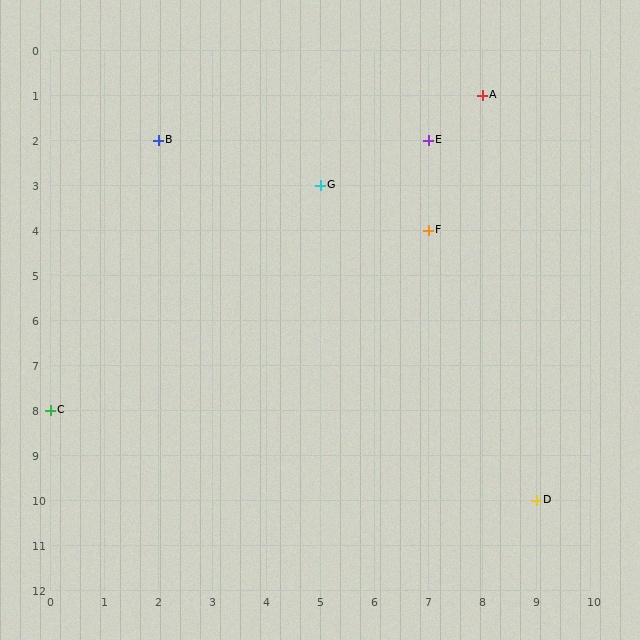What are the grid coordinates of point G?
Point G is at grid coordinates (5, 3).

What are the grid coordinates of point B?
Point B is at grid coordinates (2, 2).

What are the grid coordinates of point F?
Point F is at grid coordinates (7, 4).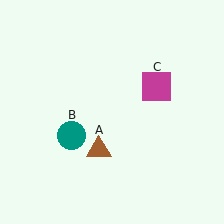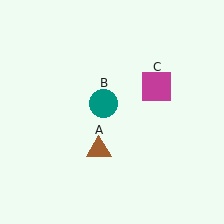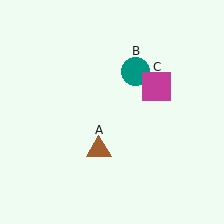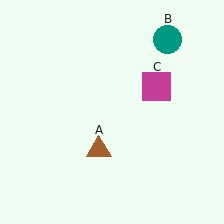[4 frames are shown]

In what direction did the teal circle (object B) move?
The teal circle (object B) moved up and to the right.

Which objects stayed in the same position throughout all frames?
Brown triangle (object A) and magenta square (object C) remained stationary.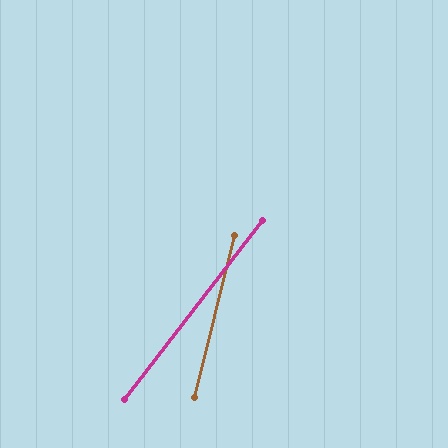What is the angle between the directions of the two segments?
Approximately 24 degrees.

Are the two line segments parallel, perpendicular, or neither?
Neither parallel nor perpendicular — they differ by about 24°.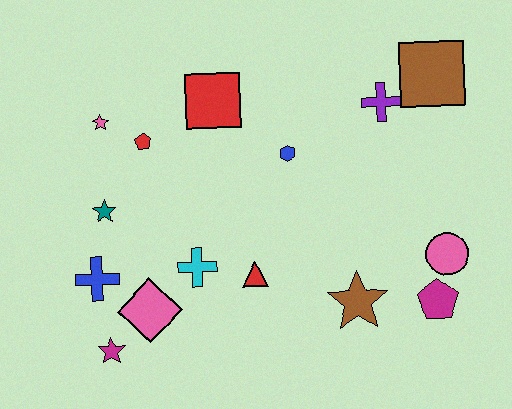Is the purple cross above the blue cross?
Yes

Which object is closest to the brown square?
The purple cross is closest to the brown square.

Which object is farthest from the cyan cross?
The brown square is farthest from the cyan cross.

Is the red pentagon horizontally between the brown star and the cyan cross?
No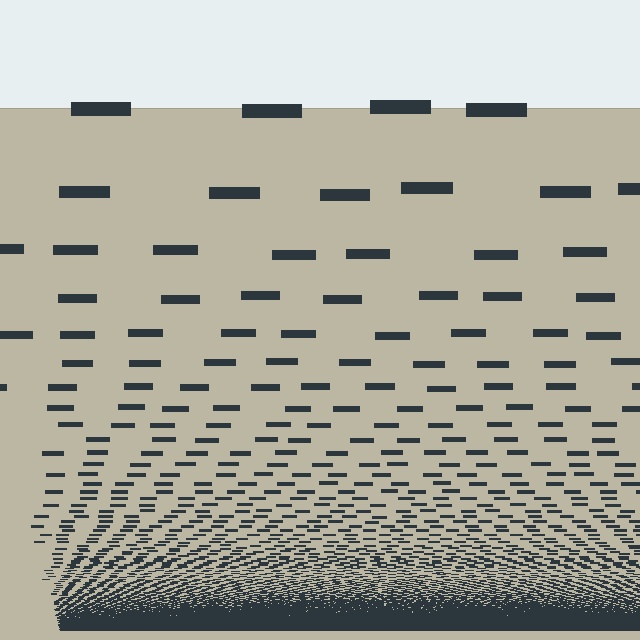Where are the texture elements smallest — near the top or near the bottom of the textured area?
Near the bottom.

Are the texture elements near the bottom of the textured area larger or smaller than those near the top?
Smaller. The gradient is inverted — elements near the bottom are smaller and denser.